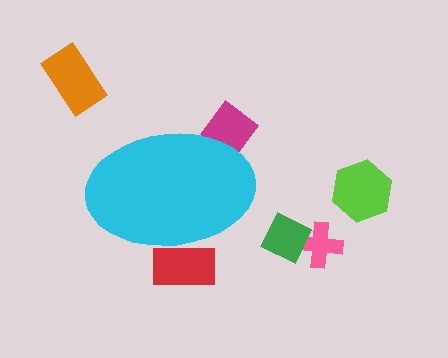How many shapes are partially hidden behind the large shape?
2 shapes are partially hidden.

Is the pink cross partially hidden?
No, the pink cross is fully visible.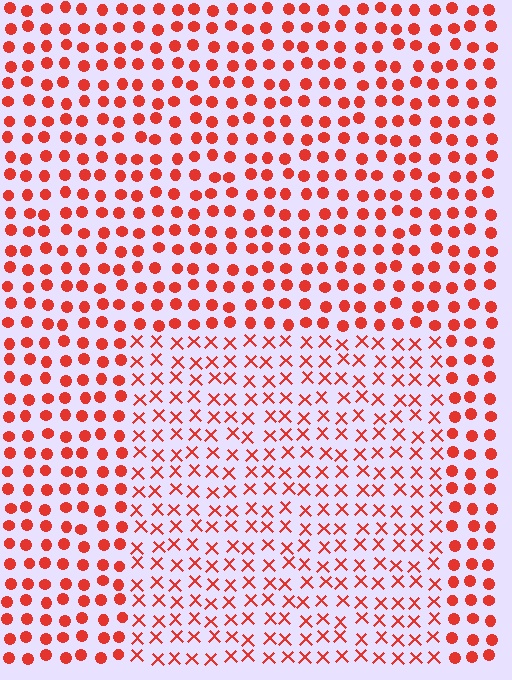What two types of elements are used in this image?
The image uses X marks inside the rectangle region and circles outside it.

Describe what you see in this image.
The image is filled with small red elements arranged in a uniform grid. A rectangle-shaped region contains X marks, while the surrounding area contains circles. The boundary is defined purely by the change in element shape.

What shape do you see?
I see a rectangle.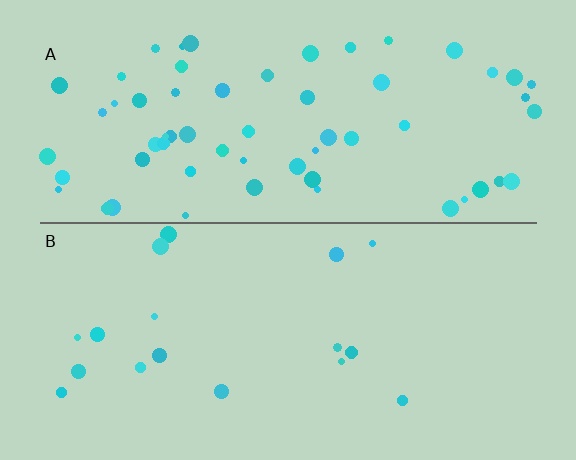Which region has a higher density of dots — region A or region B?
A (the top).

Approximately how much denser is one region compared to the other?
Approximately 3.5× — region A over region B.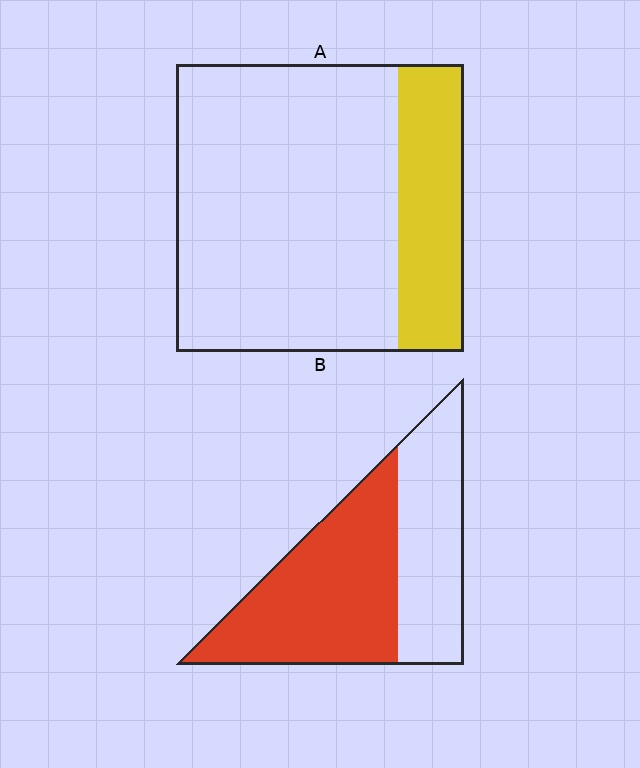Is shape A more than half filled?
No.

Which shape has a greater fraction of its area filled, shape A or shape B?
Shape B.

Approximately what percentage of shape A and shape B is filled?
A is approximately 25% and B is approximately 60%.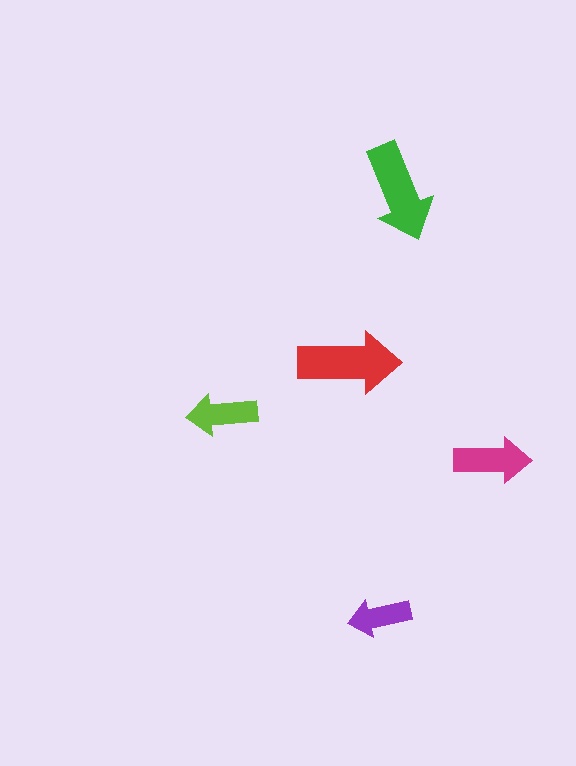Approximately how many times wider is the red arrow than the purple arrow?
About 1.5 times wider.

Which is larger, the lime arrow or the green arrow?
The green one.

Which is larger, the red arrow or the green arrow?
The red one.